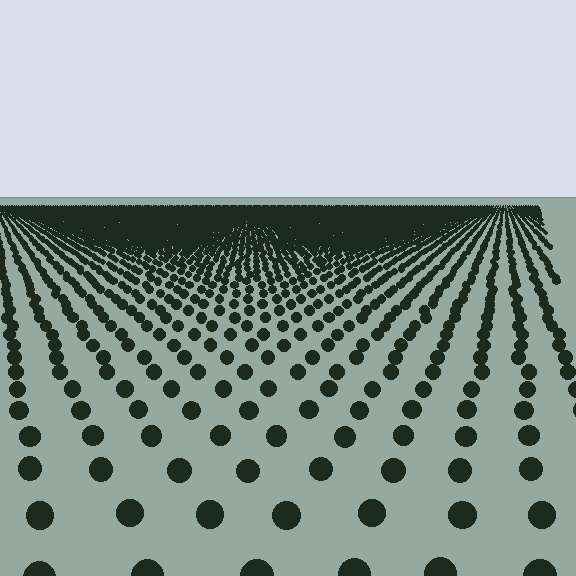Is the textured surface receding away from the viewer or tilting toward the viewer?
The surface is receding away from the viewer. Texture elements get smaller and denser toward the top.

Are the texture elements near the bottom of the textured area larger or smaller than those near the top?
Larger. Near the bottom, elements are closer to the viewer and appear at a bigger on-screen size.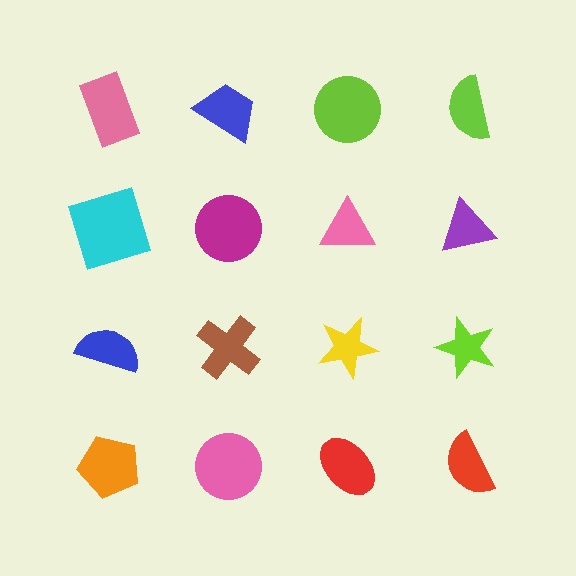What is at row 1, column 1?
A pink rectangle.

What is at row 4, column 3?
A red ellipse.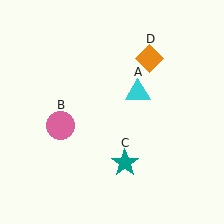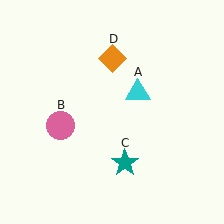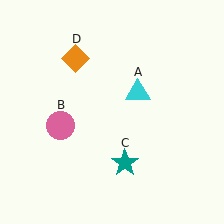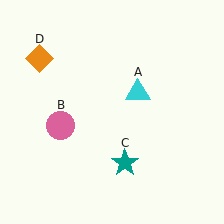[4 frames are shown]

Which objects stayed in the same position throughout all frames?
Cyan triangle (object A) and pink circle (object B) and teal star (object C) remained stationary.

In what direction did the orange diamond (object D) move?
The orange diamond (object D) moved left.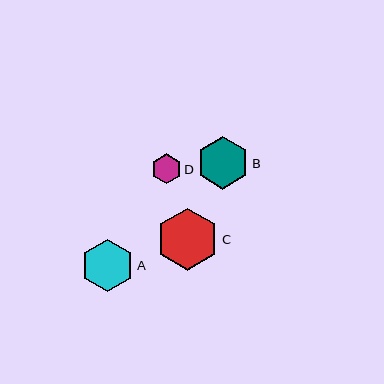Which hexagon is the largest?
Hexagon C is the largest with a size of approximately 62 pixels.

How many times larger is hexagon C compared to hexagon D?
Hexagon C is approximately 2.1 times the size of hexagon D.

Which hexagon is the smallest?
Hexagon D is the smallest with a size of approximately 30 pixels.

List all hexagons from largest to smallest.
From largest to smallest: C, A, B, D.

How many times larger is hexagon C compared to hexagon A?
Hexagon C is approximately 1.2 times the size of hexagon A.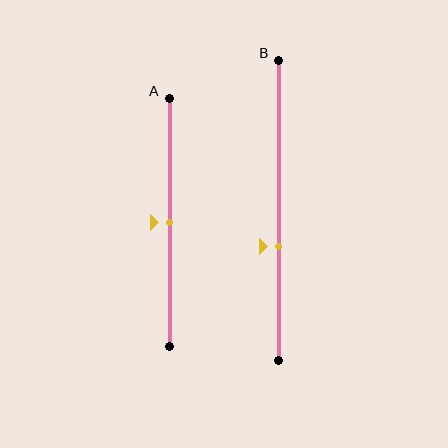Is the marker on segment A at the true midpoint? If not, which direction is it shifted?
Yes, the marker on segment A is at the true midpoint.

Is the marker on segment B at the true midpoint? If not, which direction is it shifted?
No, the marker on segment B is shifted downward by about 12% of the segment length.